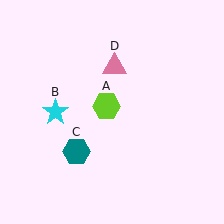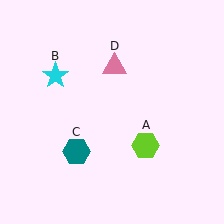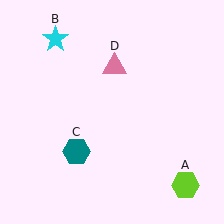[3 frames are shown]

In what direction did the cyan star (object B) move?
The cyan star (object B) moved up.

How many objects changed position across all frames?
2 objects changed position: lime hexagon (object A), cyan star (object B).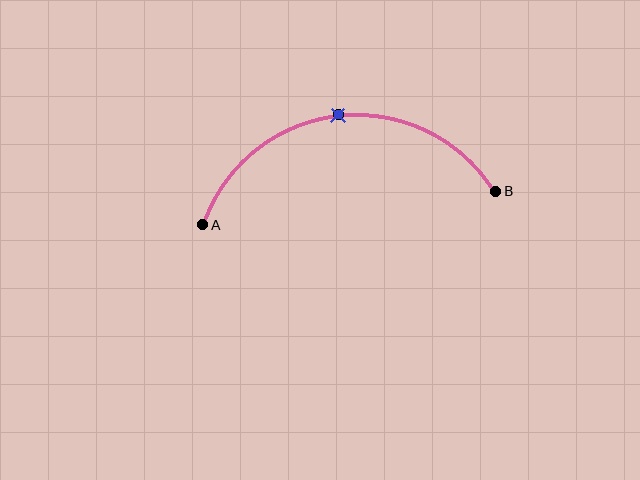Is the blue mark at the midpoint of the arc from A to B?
Yes. The blue mark lies on the arc at equal arc-length from both A and B — it is the arc midpoint.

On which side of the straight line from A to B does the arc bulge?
The arc bulges above the straight line connecting A and B.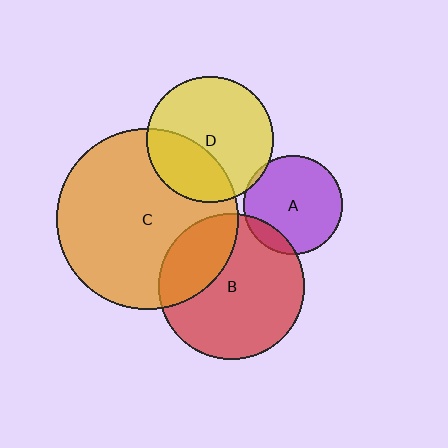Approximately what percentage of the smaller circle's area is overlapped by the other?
Approximately 10%.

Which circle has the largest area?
Circle C (orange).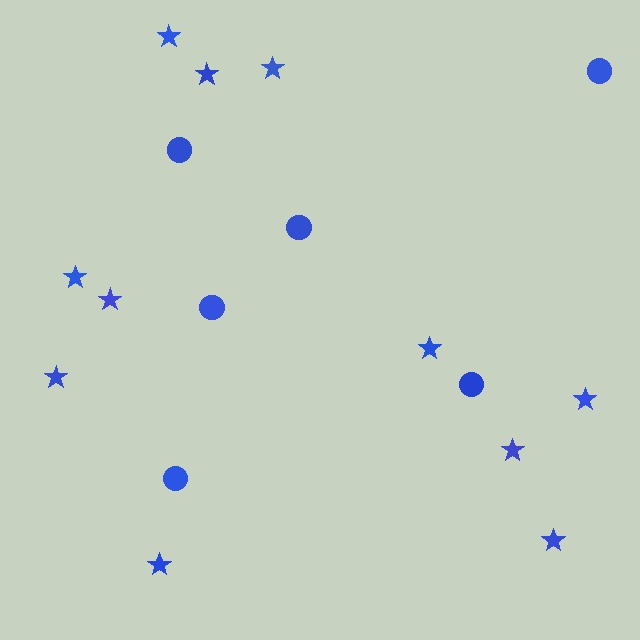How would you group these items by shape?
There are 2 groups: one group of circles (6) and one group of stars (11).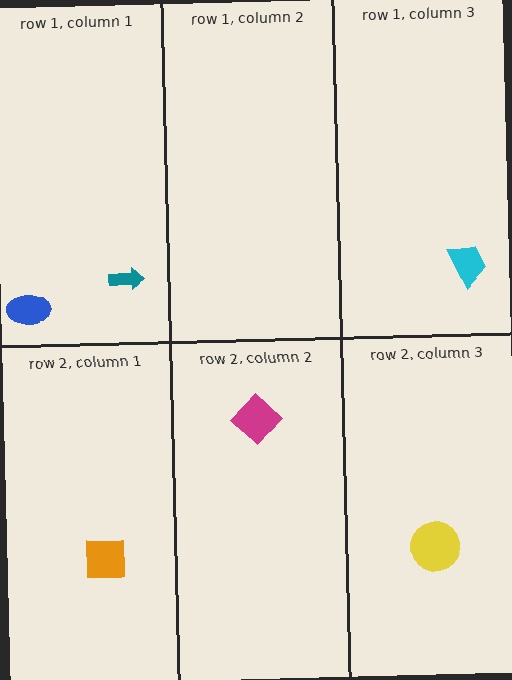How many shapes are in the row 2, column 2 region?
1.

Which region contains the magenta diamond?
The row 2, column 2 region.